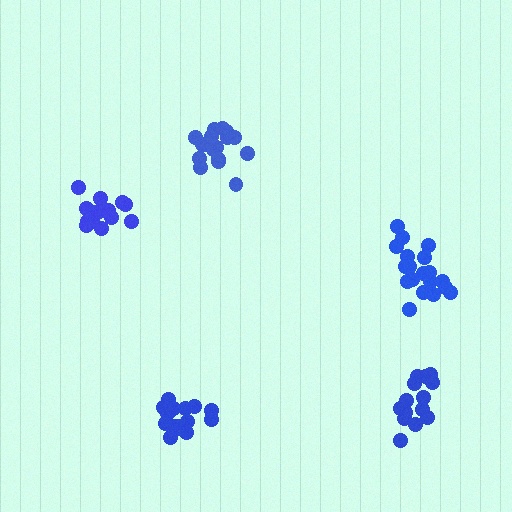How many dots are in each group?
Group 1: 14 dots, Group 2: 14 dots, Group 3: 19 dots, Group 4: 18 dots, Group 5: 17 dots (82 total).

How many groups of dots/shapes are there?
There are 5 groups.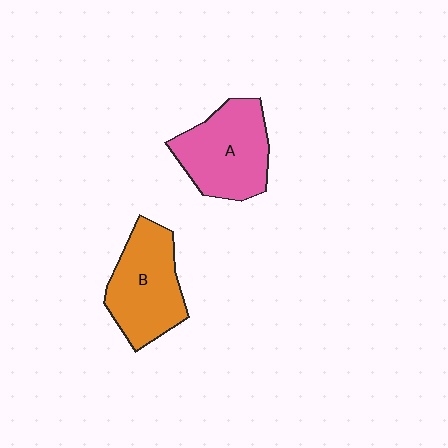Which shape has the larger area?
Shape A (pink).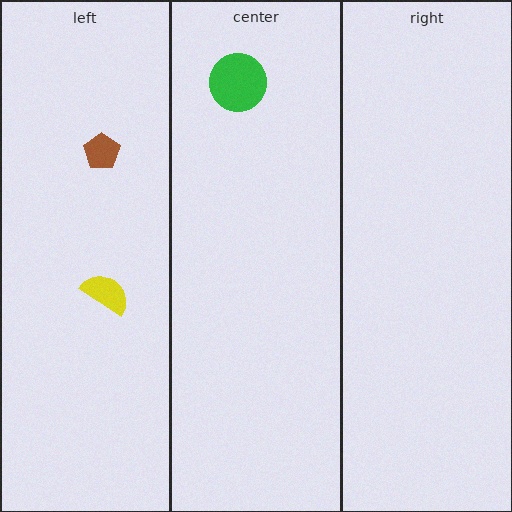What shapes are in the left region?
The yellow semicircle, the brown pentagon.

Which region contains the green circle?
The center region.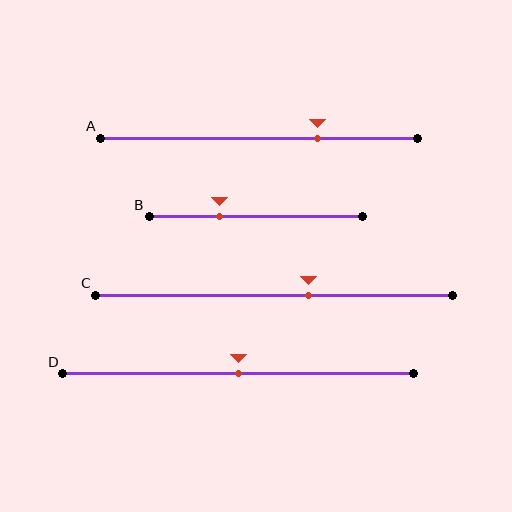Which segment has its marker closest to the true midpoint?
Segment D has its marker closest to the true midpoint.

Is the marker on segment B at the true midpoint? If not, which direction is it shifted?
No, the marker on segment B is shifted to the left by about 17% of the segment length.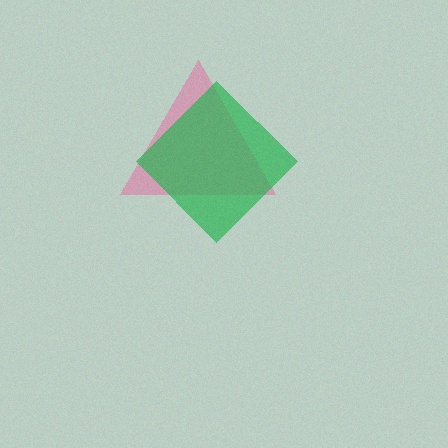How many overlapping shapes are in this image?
There are 2 overlapping shapes in the image.